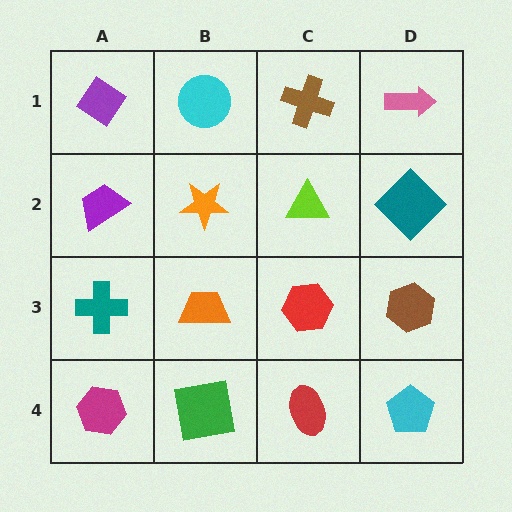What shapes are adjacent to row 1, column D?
A teal diamond (row 2, column D), a brown cross (row 1, column C).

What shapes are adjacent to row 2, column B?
A cyan circle (row 1, column B), an orange trapezoid (row 3, column B), a purple trapezoid (row 2, column A), a lime triangle (row 2, column C).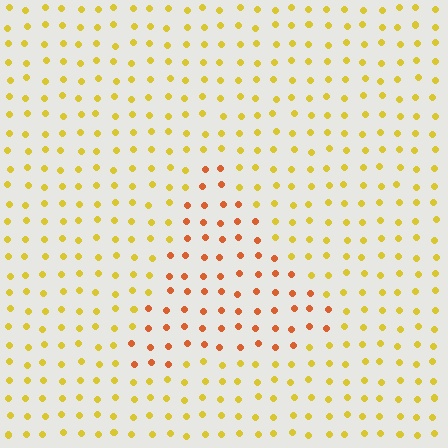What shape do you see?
I see a triangle.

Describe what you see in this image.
The image is filled with small yellow elements in a uniform arrangement. A triangle-shaped region is visible where the elements are tinted to a slightly different hue, forming a subtle color boundary.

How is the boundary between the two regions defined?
The boundary is defined purely by a slight shift in hue (about 37 degrees). Spacing, size, and orientation are identical on both sides.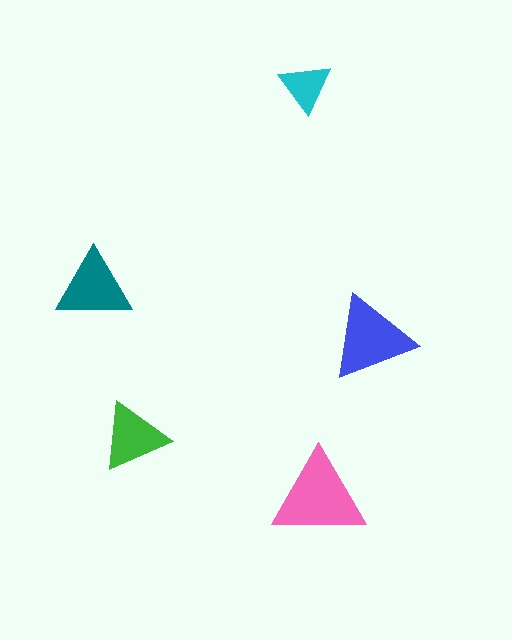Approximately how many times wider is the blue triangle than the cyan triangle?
About 1.5 times wider.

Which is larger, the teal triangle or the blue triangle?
The blue one.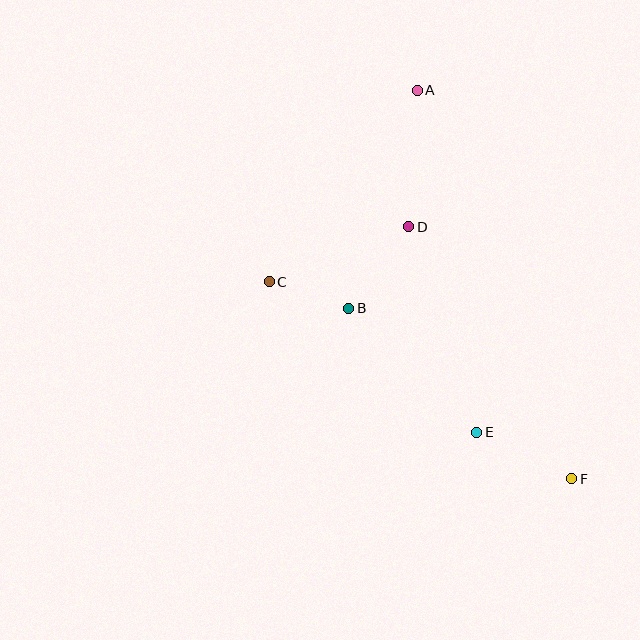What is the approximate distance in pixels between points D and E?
The distance between D and E is approximately 217 pixels.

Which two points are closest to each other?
Points B and C are closest to each other.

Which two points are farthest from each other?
Points A and F are farthest from each other.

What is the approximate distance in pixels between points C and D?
The distance between C and D is approximately 150 pixels.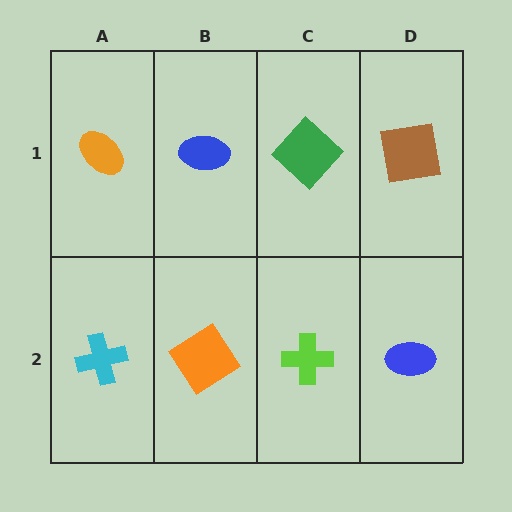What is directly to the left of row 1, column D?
A green diamond.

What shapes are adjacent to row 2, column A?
An orange ellipse (row 1, column A), an orange diamond (row 2, column B).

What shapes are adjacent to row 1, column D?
A blue ellipse (row 2, column D), a green diamond (row 1, column C).